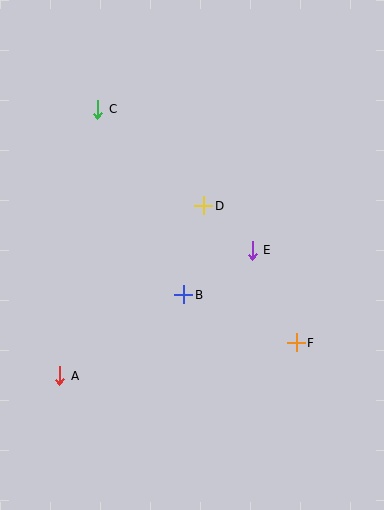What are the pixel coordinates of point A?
Point A is at (60, 376).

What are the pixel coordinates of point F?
Point F is at (296, 343).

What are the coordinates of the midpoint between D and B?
The midpoint between D and B is at (194, 250).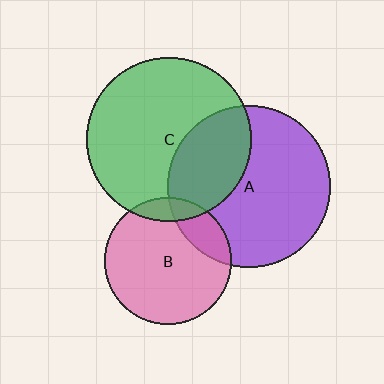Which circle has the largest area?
Circle C (green).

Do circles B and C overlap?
Yes.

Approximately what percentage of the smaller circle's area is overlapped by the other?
Approximately 10%.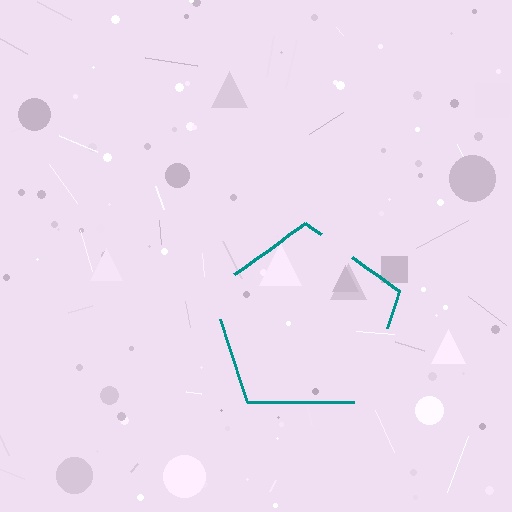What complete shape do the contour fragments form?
The contour fragments form a pentagon.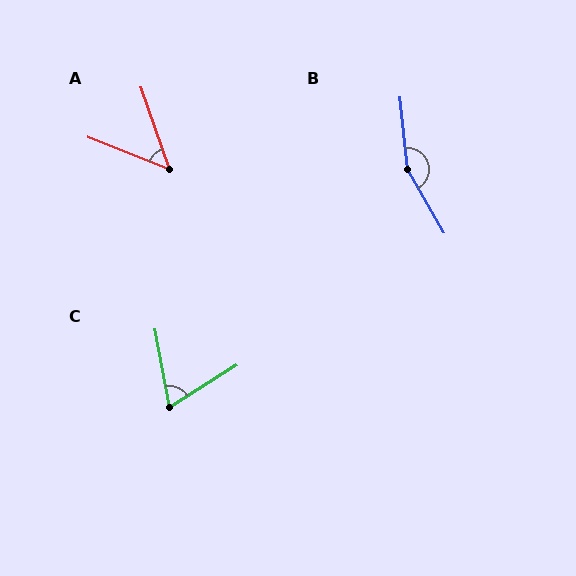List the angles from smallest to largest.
A (49°), C (69°), B (156°).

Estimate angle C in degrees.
Approximately 69 degrees.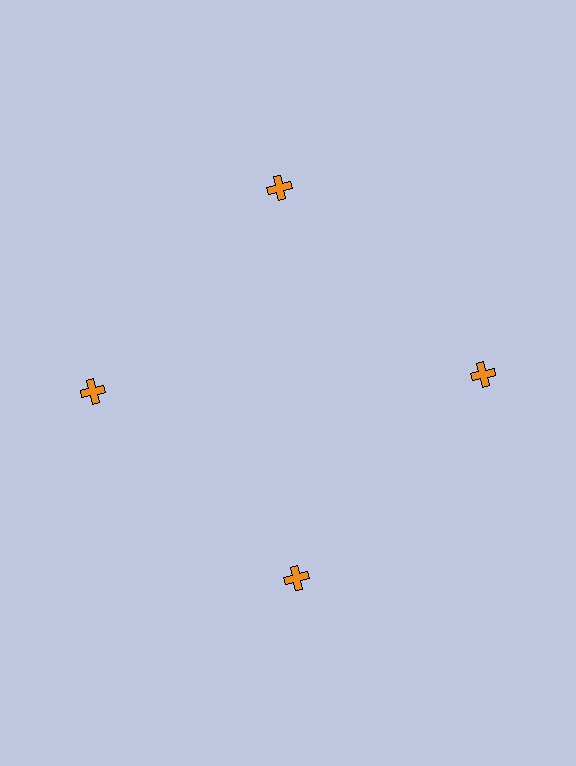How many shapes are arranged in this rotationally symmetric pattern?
There are 4 shapes, arranged in 4 groups of 1.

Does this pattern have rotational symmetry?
Yes, this pattern has 4-fold rotational symmetry. It looks the same after rotating 90 degrees around the center.